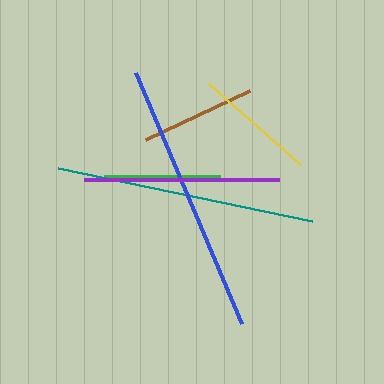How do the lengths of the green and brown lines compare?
The green and brown lines are approximately the same length.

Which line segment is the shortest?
The brown line is the shortest at approximately 115 pixels.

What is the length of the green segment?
The green segment is approximately 116 pixels long.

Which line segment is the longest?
The blue line is the longest at approximately 273 pixels.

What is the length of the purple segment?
The purple segment is approximately 195 pixels long.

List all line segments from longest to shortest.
From longest to shortest: blue, teal, purple, yellow, green, brown.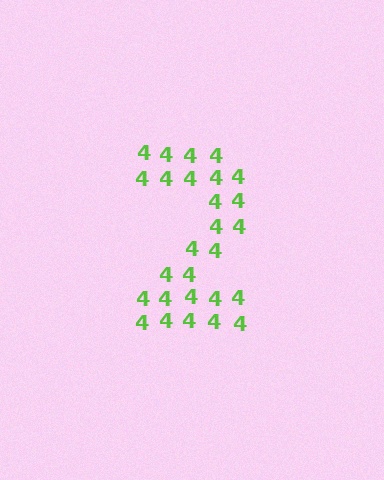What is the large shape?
The large shape is the digit 2.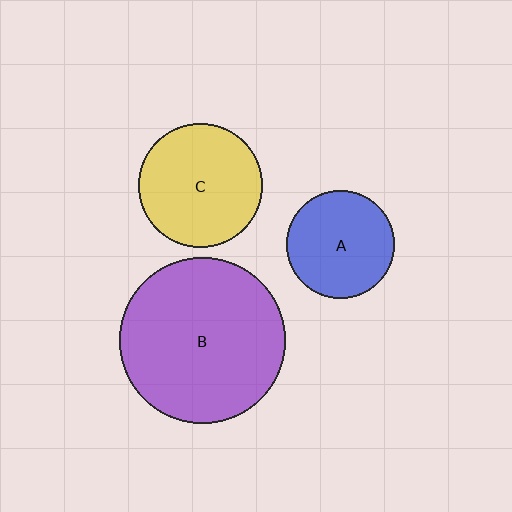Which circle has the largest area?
Circle B (purple).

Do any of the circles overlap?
No, none of the circles overlap.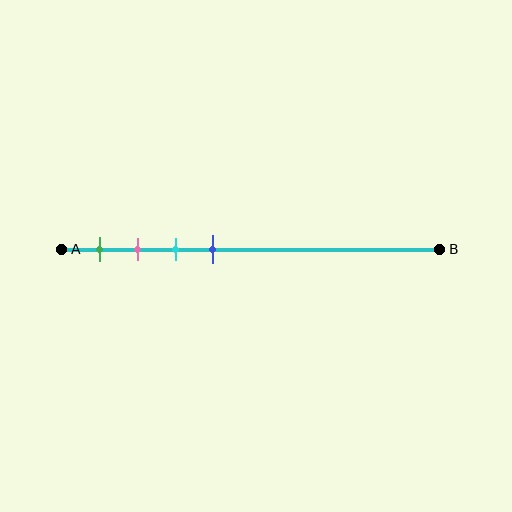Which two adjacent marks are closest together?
The pink and cyan marks are the closest adjacent pair.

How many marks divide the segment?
There are 4 marks dividing the segment.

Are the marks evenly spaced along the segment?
Yes, the marks are approximately evenly spaced.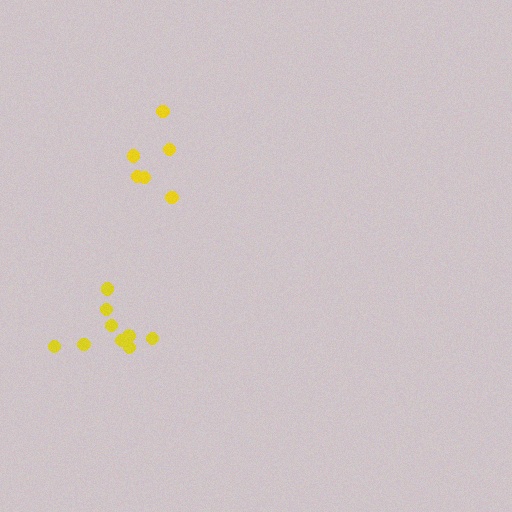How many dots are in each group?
Group 1: 6 dots, Group 2: 9 dots (15 total).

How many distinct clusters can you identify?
There are 2 distinct clusters.